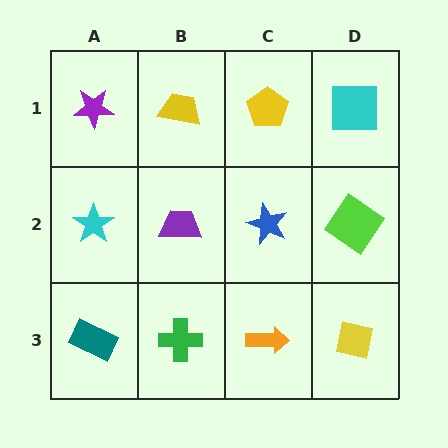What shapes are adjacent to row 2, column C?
A yellow pentagon (row 1, column C), an orange arrow (row 3, column C), a purple trapezoid (row 2, column B), a lime diamond (row 2, column D).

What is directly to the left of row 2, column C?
A purple trapezoid.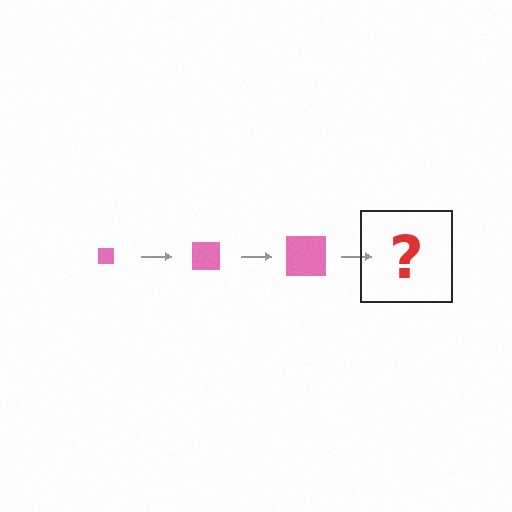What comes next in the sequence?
The next element should be a pink square, larger than the previous one.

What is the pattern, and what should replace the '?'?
The pattern is that the square gets progressively larger each step. The '?' should be a pink square, larger than the previous one.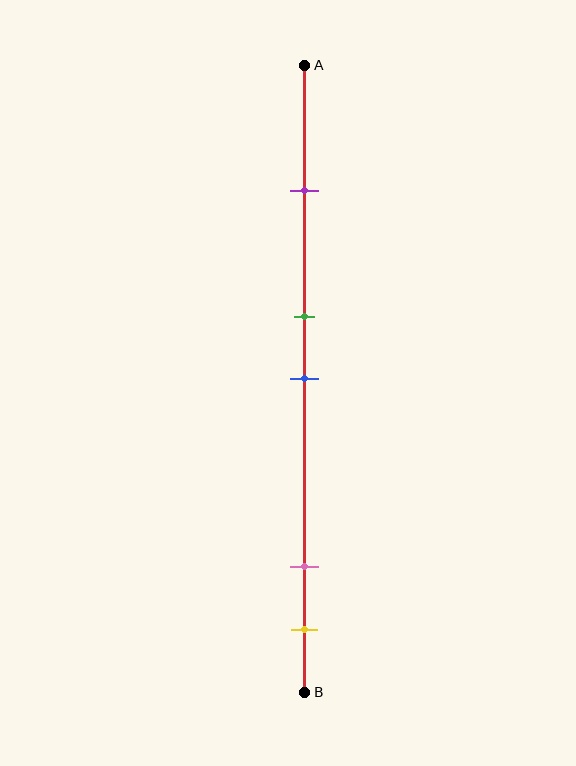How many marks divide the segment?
There are 5 marks dividing the segment.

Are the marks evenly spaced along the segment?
No, the marks are not evenly spaced.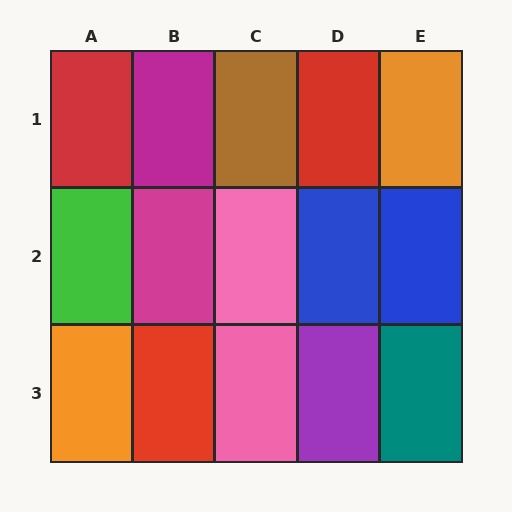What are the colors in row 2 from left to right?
Green, magenta, pink, blue, blue.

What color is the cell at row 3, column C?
Pink.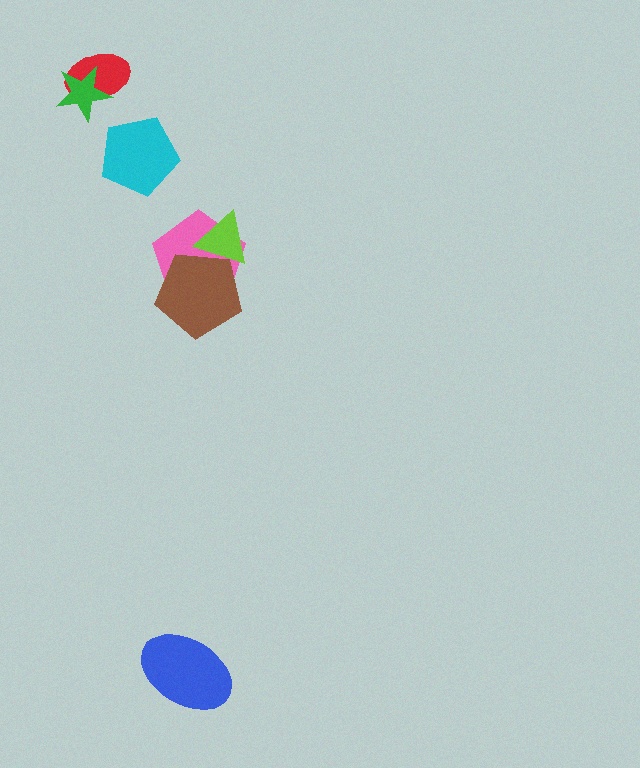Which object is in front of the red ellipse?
The green star is in front of the red ellipse.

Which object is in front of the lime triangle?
The brown pentagon is in front of the lime triangle.